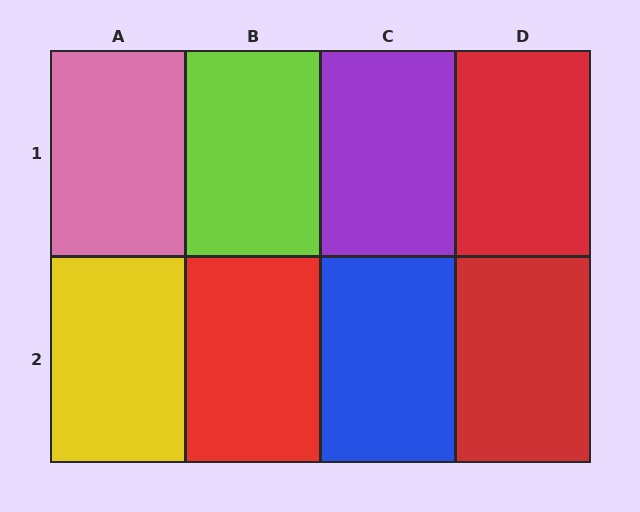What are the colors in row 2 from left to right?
Yellow, red, blue, red.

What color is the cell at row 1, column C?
Purple.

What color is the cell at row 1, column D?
Red.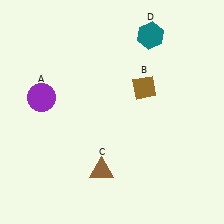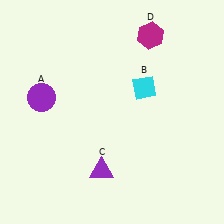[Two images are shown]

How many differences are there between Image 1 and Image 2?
There are 3 differences between the two images.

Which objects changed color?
B changed from brown to cyan. C changed from brown to purple. D changed from teal to magenta.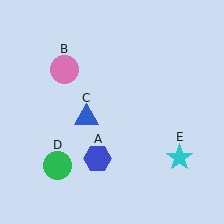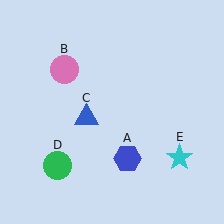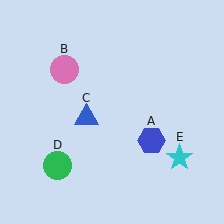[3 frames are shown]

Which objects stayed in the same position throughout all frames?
Pink circle (object B) and blue triangle (object C) and green circle (object D) and cyan star (object E) remained stationary.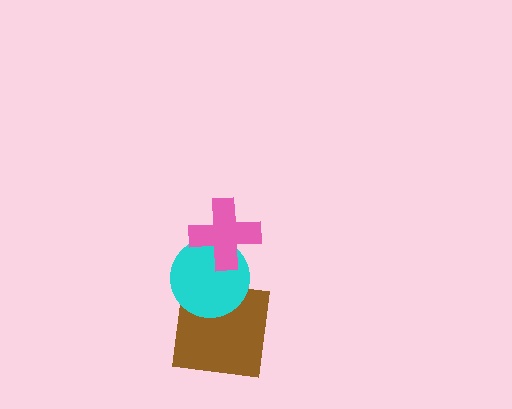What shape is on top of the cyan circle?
The pink cross is on top of the cyan circle.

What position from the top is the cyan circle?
The cyan circle is 2nd from the top.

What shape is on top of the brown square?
The cyan circle is on top of the brown square.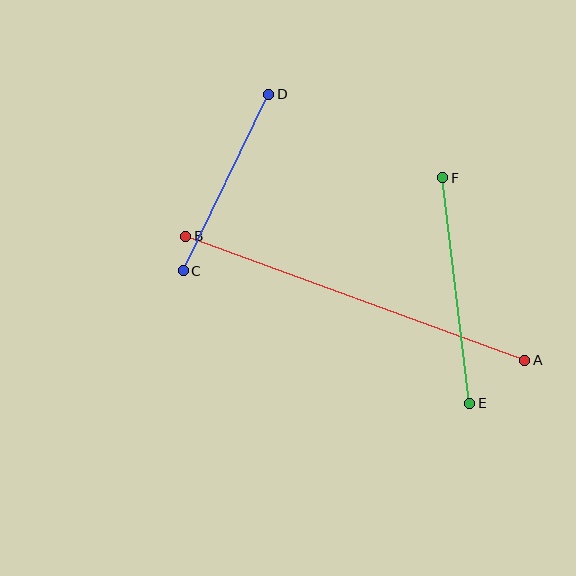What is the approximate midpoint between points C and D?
The midpoint is at approximately (226, 182) pixels.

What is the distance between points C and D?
The distance is approximately 196 pixels.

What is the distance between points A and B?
The distance is approximately 361 pixels.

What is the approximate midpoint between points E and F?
The midpoint is at approximately (456, 291) pixels.